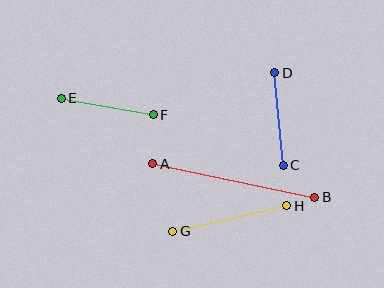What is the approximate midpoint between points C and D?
The midpoint is at approximately (279, 119) pixels.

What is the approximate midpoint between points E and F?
The midpoint is at approximately (107, 107) pixels.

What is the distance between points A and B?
The distance is approximately 165 pixels.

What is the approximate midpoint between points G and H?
The midpoint is at approximately (230, 218) pixels.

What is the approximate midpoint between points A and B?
The midpoint is at approximately (234, 181) pixels.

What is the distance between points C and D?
The distance is approximately 93 pixels.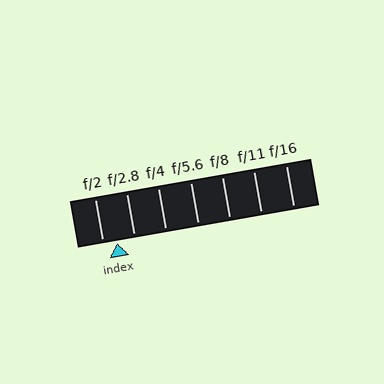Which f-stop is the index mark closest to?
The index mark is closest to f/2.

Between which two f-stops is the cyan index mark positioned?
The index mark is between f/2 and f/2.8.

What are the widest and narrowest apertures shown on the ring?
The widest aperture shown is f/2 and the narrowest is f/16.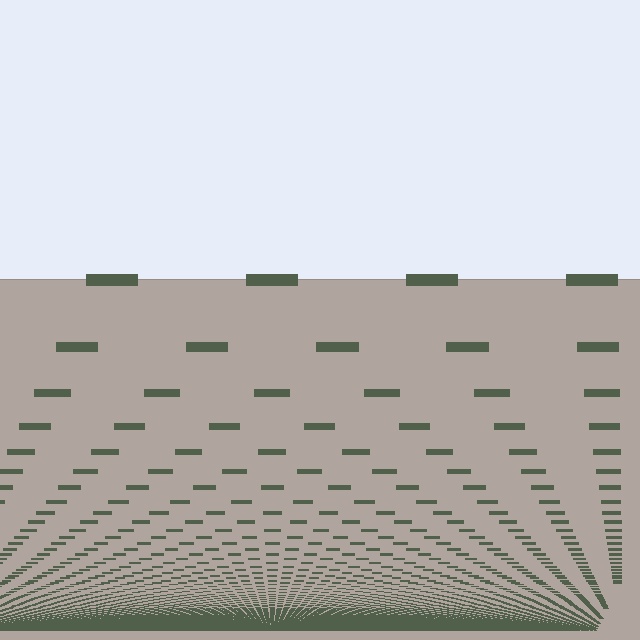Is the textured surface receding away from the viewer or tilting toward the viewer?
The surface appears to tilt toward the viewer. Texture elements get larger and sparser toward the top.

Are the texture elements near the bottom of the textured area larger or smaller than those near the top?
Smaller. The gradient is inverted — elements near the bottom are smaller and denser.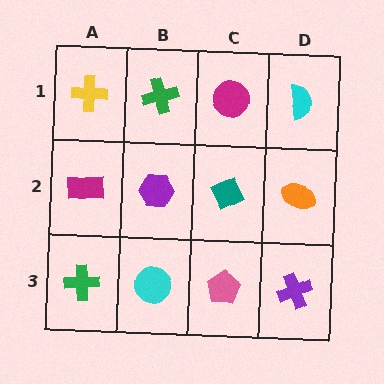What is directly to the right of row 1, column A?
A green cross.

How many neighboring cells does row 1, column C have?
3.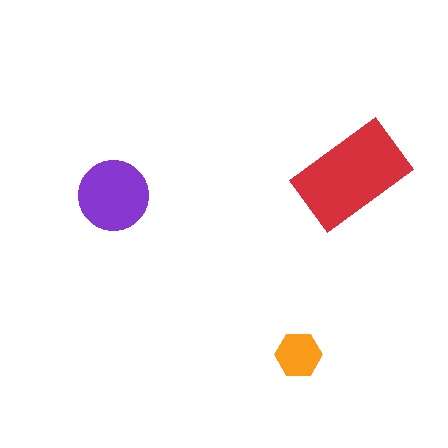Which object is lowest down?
The orange hexagon is bottommost.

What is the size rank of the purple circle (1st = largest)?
2nd.